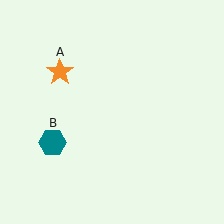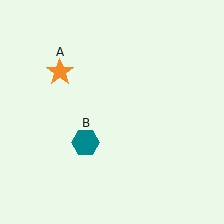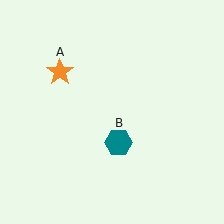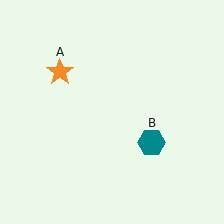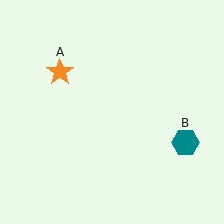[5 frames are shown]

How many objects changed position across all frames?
1 object changed position: teal hexagon (object B).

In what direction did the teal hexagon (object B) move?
The teal hexagon (object B) moved right.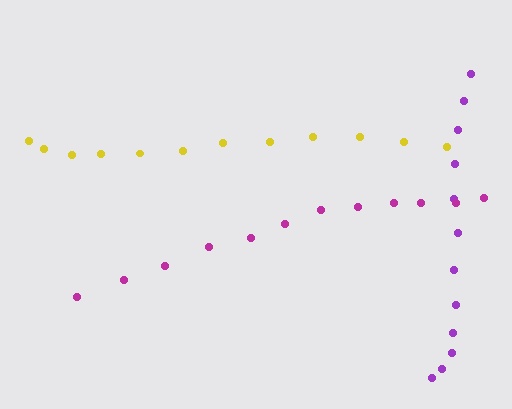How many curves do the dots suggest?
There are 3 distinct paths.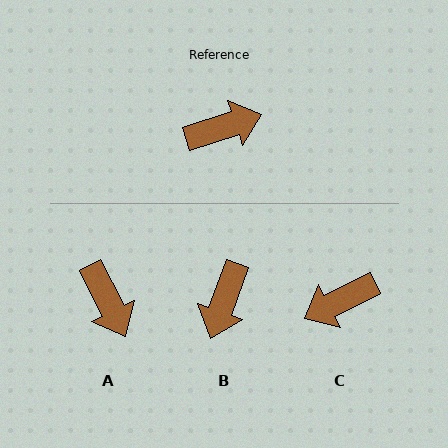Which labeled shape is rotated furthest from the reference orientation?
C, about 172 degrees away.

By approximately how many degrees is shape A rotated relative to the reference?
Approximately 82 degrees clockwise.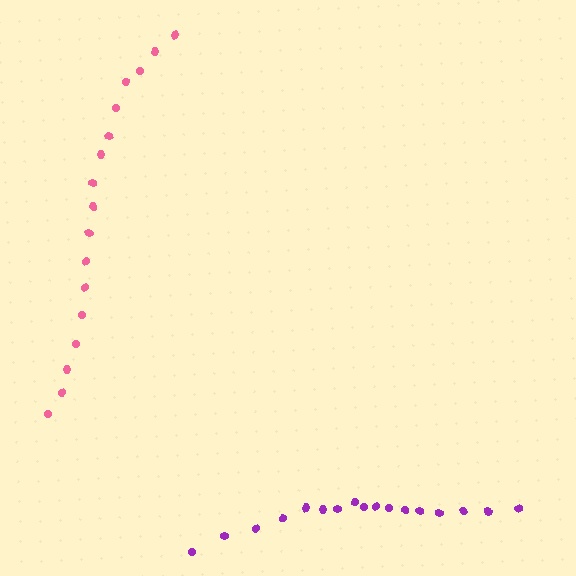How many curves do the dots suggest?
There are 2 distinct paths.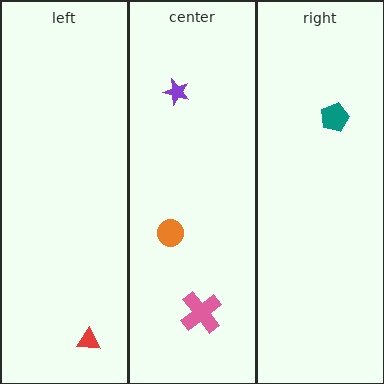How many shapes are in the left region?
1.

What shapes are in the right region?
The teal pentagon.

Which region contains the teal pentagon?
The right region.